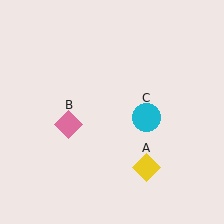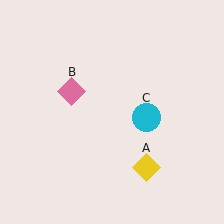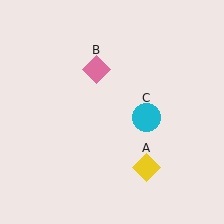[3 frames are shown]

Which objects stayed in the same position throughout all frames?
Yellow diamond (object A) and cyan circle (object C) remained stationary.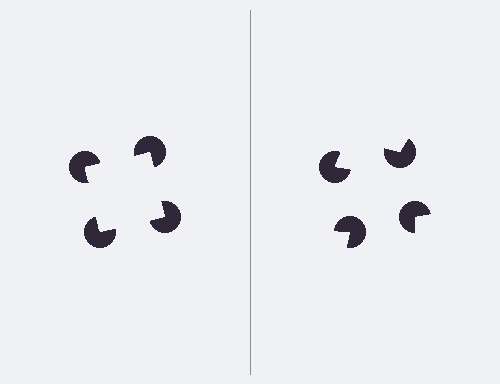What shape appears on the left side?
An illusory square.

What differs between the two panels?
The pac-man discs are positioned identically on both sides; only the wedge orientations differ. On the left they align to a square; on the right they are misaligned.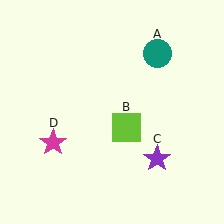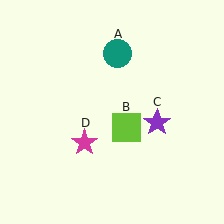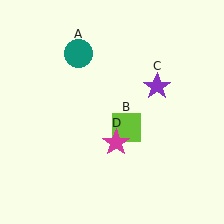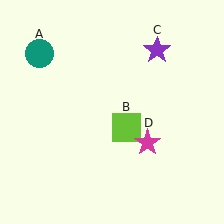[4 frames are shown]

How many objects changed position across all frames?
3 objects changed position: teal circle (object A), purple star (object C), magenta star (object D).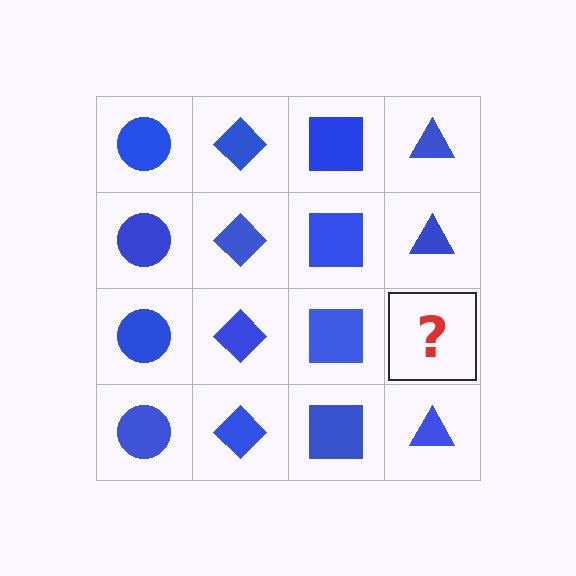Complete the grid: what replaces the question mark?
The question mark should be replaced with a blue triangle.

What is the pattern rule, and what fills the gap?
The rule is that each column has a consistent shape. The gap should be filled with a blue triangle.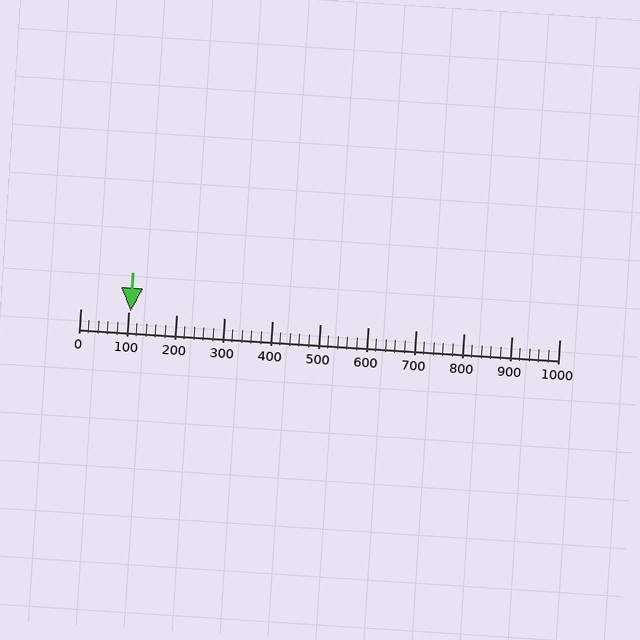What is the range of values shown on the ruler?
The ruler shows values from 0 to 1000.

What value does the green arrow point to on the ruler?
The green arrow points to approximately 105.